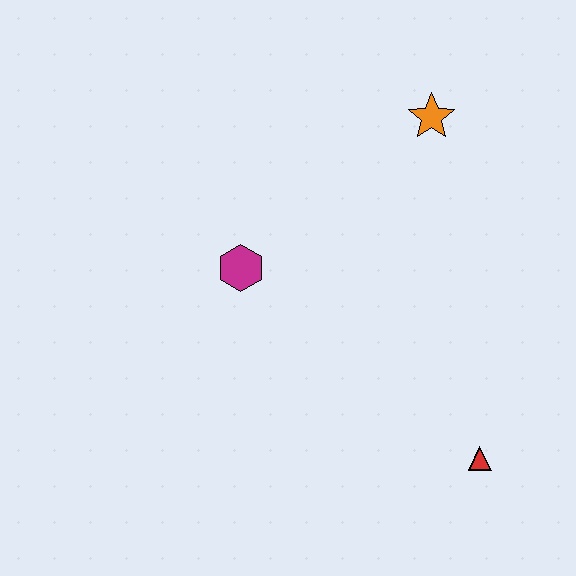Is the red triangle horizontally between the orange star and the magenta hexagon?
No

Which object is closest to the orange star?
The magenta hexagon is closest to the orange star.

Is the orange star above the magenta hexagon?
Yes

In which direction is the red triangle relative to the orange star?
The red triangle is below the orange star.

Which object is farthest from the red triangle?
The orange star is farthest from the red triangle.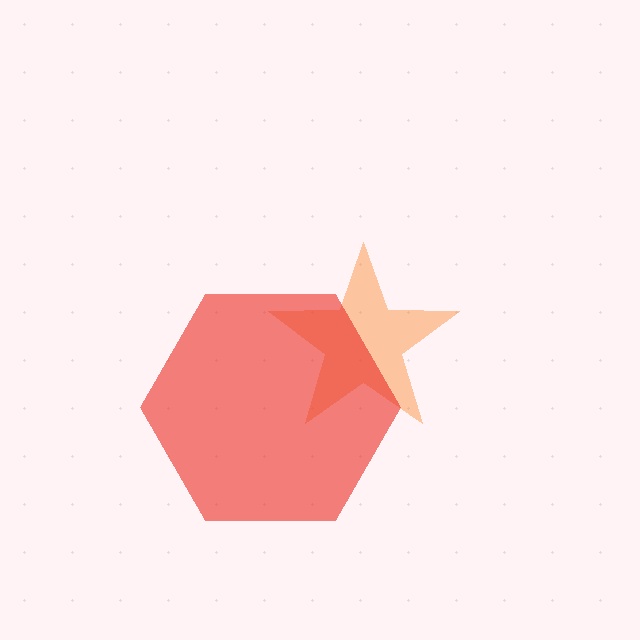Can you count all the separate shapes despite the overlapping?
Yes, there are 2 separate shapes.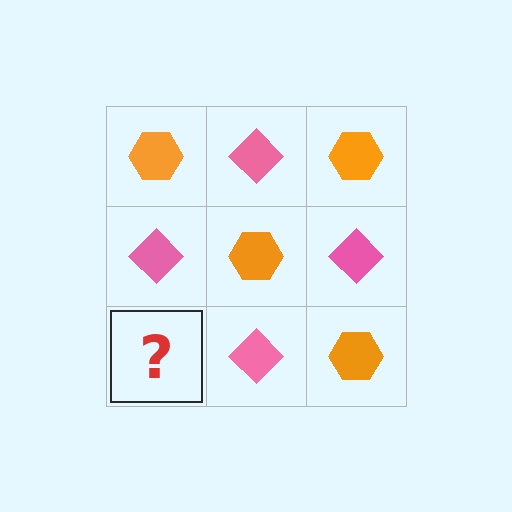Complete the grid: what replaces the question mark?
The question mark should be replaced with an orange hexagon.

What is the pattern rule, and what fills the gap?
The rule is that it alternates orange hexagon and pink diamond in a checkerboard pattern. The gap should be filled with an orange hexagon.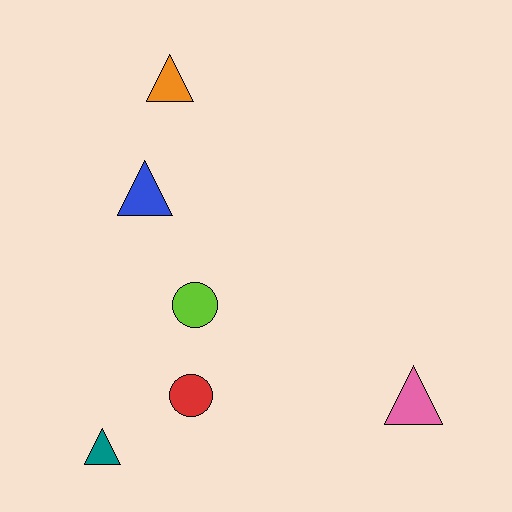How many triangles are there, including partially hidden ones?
There are 4 triangles.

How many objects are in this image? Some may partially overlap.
There are 6 objects.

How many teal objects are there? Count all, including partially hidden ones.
There is 1 teal object.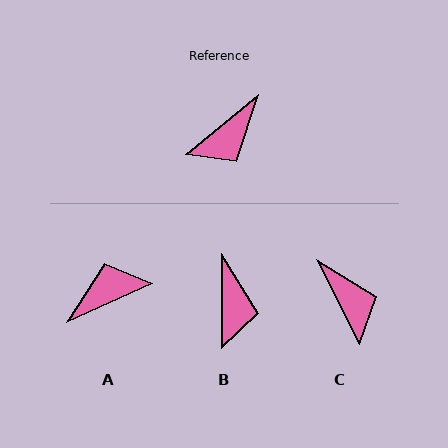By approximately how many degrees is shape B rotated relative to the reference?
Approximately 50 degrees counter-clockwise.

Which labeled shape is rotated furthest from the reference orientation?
A, about 165 degrees away.